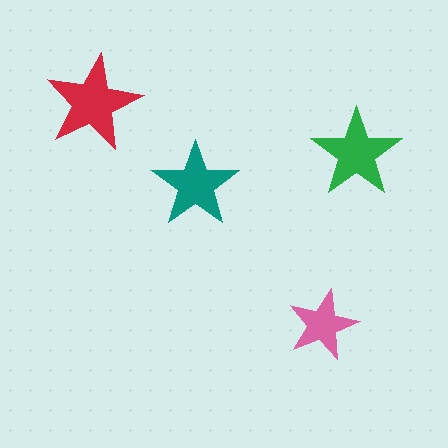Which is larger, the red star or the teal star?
The red one.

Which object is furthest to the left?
The red star is leftmost.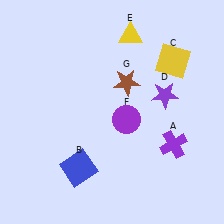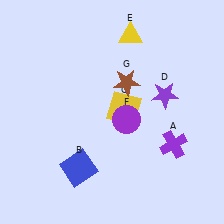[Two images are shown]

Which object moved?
The yellow square (C) moved left.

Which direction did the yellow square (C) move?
The yellow square (C) moved left.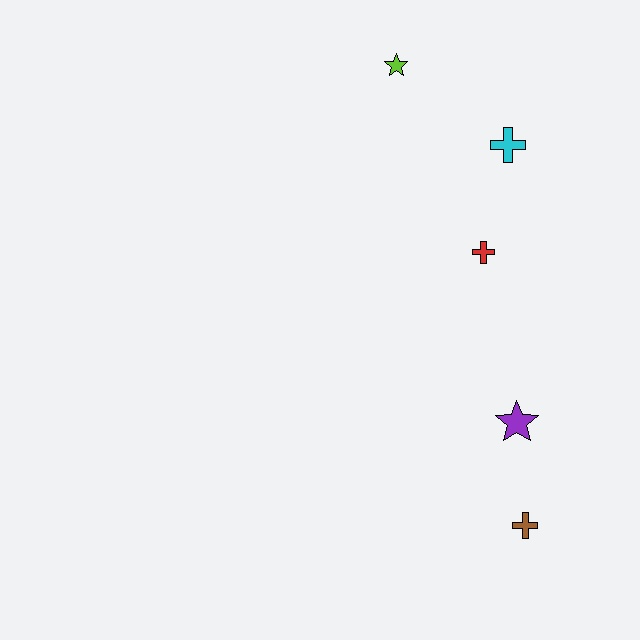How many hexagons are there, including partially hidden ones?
There are no hexagons.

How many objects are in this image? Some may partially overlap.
There are 5 objects.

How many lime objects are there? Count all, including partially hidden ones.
There is 1 lime object.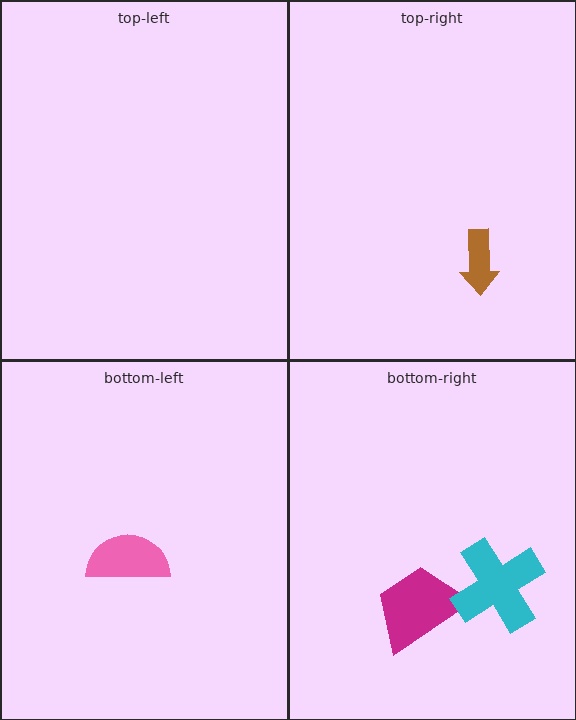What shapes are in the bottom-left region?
The pink semicircle.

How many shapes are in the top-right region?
1.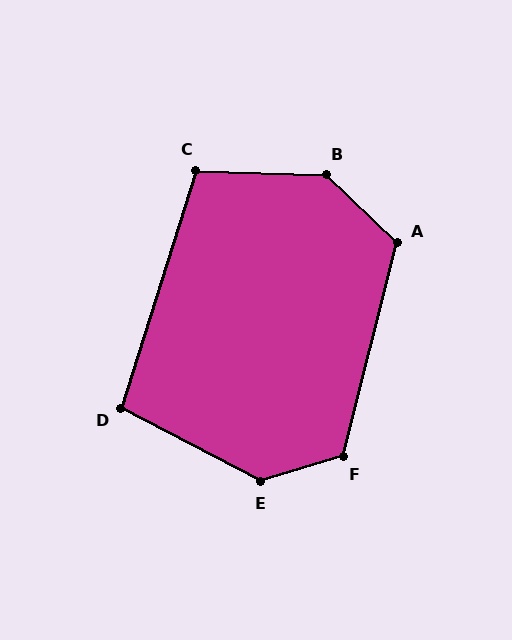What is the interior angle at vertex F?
Approximately 121 degrees (obtuse).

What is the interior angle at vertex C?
Approximately 105 degrees (obtuse).